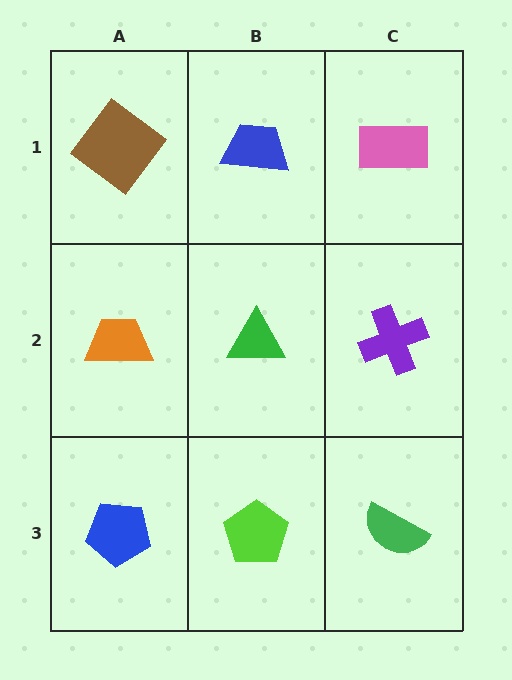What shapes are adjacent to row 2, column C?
A pink rectangle (row 1, column C), a green semicircle (row 3, column C), a green triangle (row 2, column B).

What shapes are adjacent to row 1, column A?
An orange trapezoid (row 2, column A), a blue trapezoid (row 1, column B).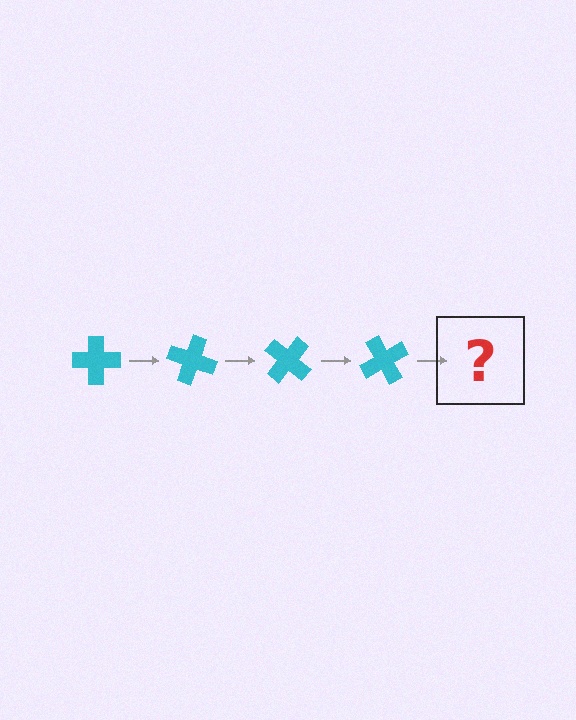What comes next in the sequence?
The next element should be a cyan cross rotated 80 degrees.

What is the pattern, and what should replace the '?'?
The pattern is that the cross rotates 20 degrees each step. The '?' should be a cyan cross rotated 80 degrees.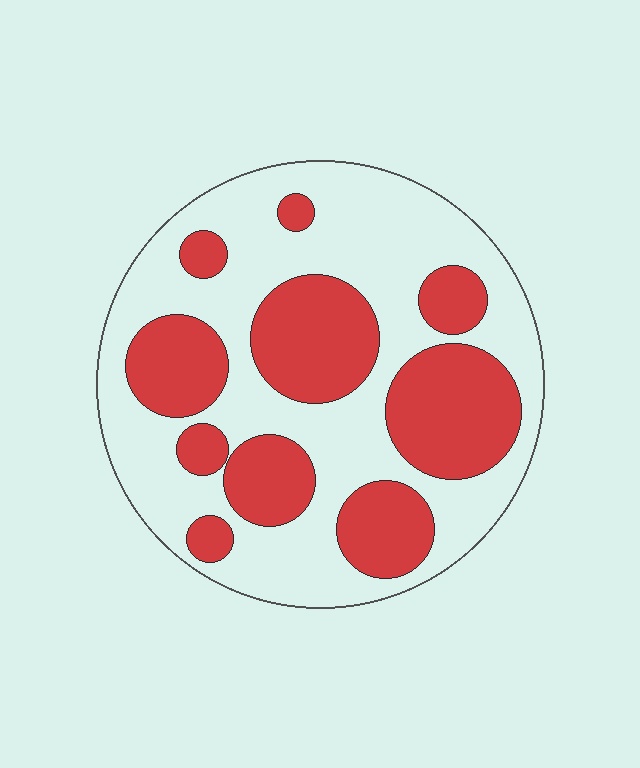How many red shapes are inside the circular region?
10.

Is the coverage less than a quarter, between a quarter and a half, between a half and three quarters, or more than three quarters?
Between a quarter and a half.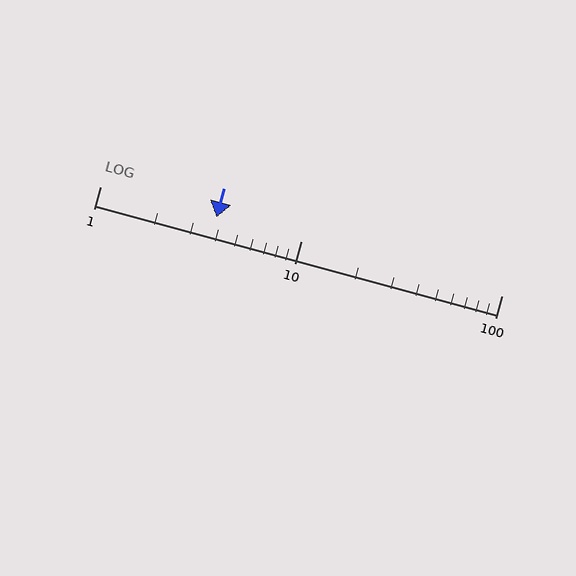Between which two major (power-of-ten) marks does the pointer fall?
The pointer is between 1 and 10.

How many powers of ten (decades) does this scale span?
The scale spans 2 decades, from 1 to 100.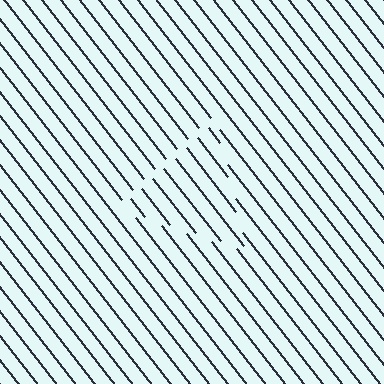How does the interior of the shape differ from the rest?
The interior of the shape contains the same grating, shifted by half a period — the contour is defined by the phase discontinuity where line-ends from the inner and outer gratings abut.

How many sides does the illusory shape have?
3 sides — the line-ends trace a triangle.